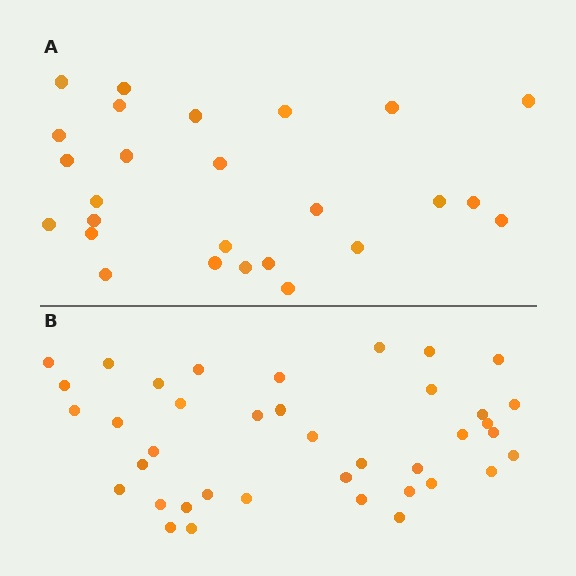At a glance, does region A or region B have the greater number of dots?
Region B (the bottom region) has more dots.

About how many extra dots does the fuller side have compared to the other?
Region B has approximately 15 more dots than region A.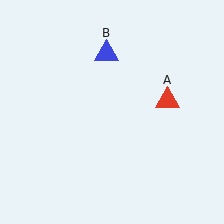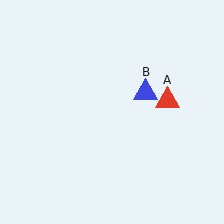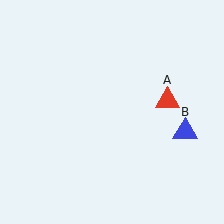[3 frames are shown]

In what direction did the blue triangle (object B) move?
The blue triangle (object B) moved down and to the right.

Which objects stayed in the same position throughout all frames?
Red triangle (object A) remained stationary.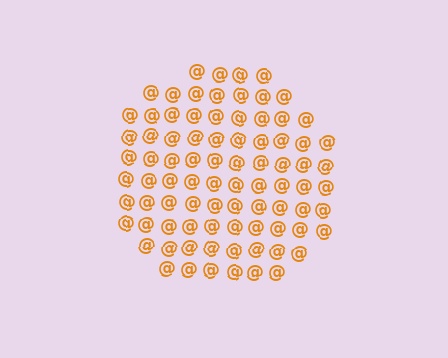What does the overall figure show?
The overall figure shows a circle.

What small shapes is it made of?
It is made of small at signs.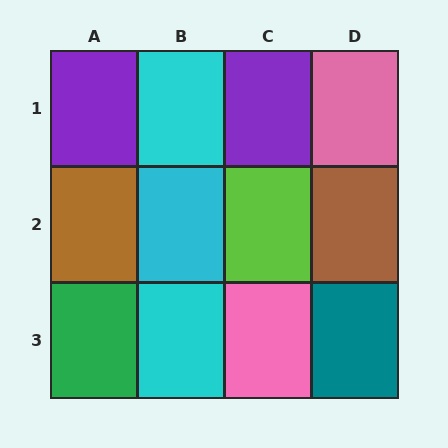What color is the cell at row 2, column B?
Cyan.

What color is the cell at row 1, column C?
Purple.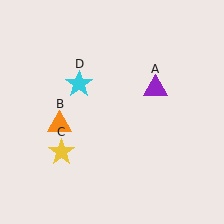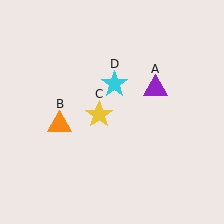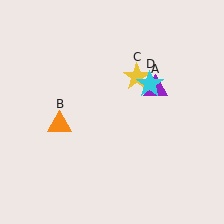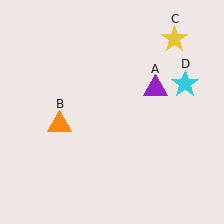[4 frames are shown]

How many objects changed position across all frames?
2 objects changed position: yellow star (object C), cyan star (object D).